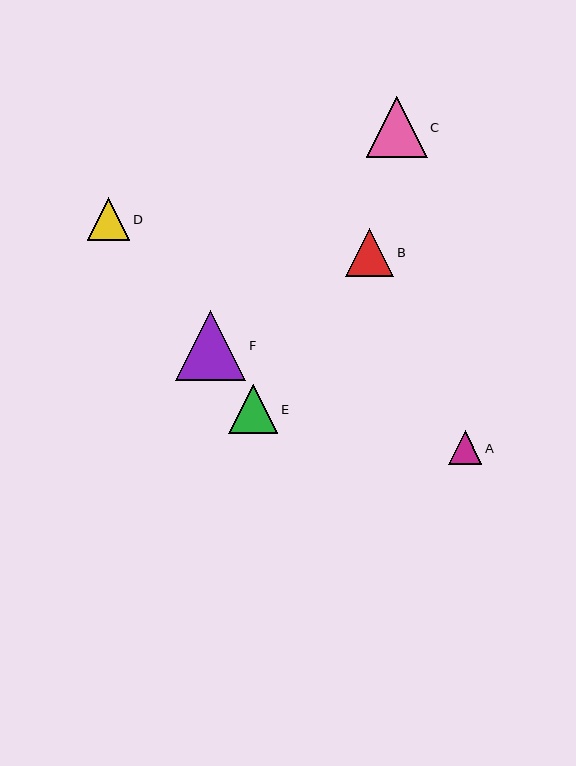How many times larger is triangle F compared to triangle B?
Triangle F is approximately 1.4 times the size of triangle B.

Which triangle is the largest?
Triangle F is the largest with a size of approximately 70 pixels.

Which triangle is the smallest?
Triangle A is the smallest with a size of approximately 33 pixels.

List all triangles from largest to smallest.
From largest to smallest: F, C, E, B, D, A.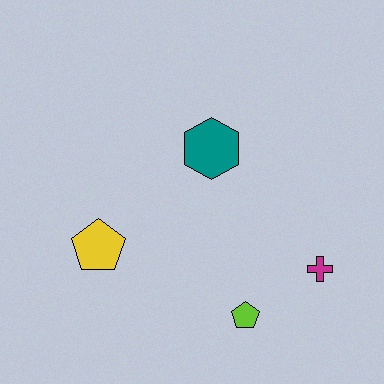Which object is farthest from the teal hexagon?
The lime pentagon is farthest from the teal hexagon.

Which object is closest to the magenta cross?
The lime pentagon is closest to the magenta cross.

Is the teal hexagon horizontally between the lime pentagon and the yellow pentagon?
Yes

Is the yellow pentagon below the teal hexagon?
Yes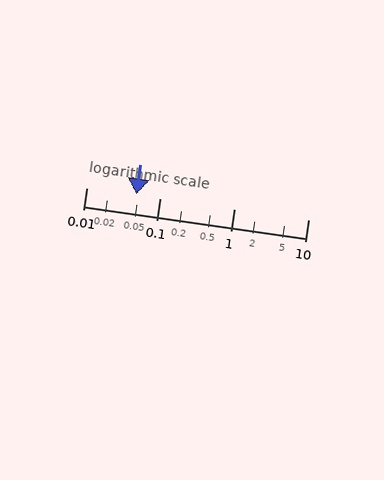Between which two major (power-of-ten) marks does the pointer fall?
The pointer is between 0.01 and 0.1.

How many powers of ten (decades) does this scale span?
The scale spans 3 decades, from 0.01 to 10.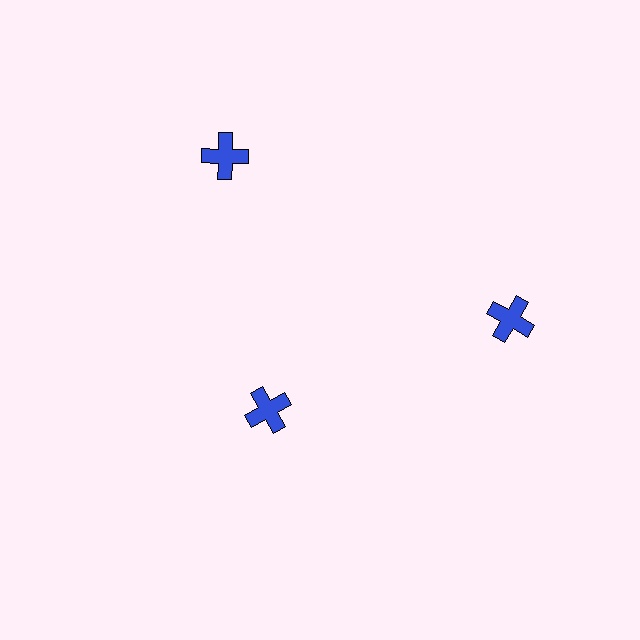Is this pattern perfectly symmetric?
No. The 3 blue crosses are arranged in a ring, but one element near the 7 o'clock position is pulled inward toward the center, breaking the 3-fold rotational symmetry.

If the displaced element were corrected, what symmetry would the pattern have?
It would have 3-fold rotational symmetry — the pattern would map onto itself every 120 degrees.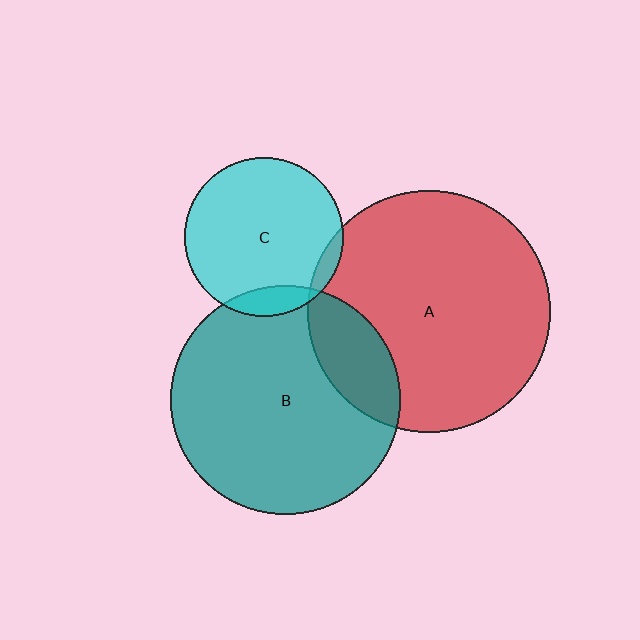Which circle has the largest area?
Circle A (red).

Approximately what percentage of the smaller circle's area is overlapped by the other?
Approximately 20%.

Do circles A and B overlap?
Yes.